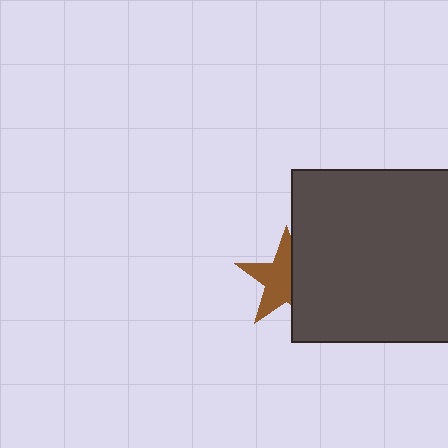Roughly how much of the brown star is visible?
About half of it is visible (roughly 60%).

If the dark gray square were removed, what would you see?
You would see the complete brown star.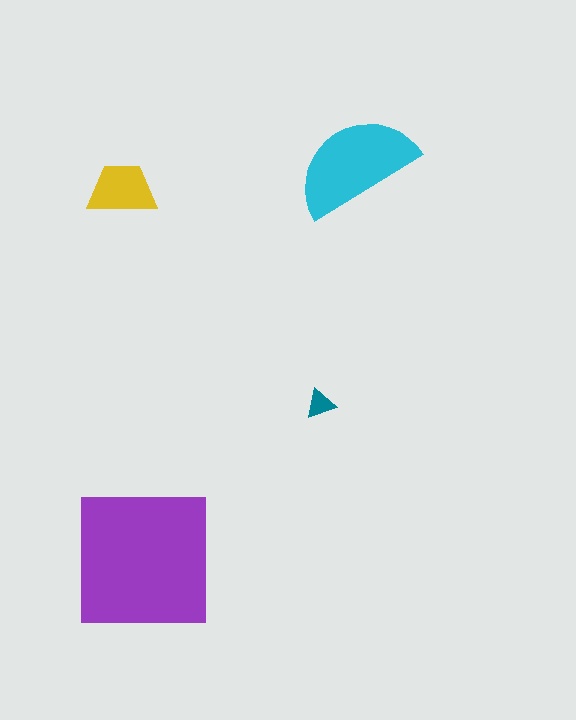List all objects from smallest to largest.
The teal triangle, the yellow trapezoid, the cyan semicircle, the purple square.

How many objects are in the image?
There are 4 objects in the image.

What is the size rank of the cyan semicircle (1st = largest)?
2nd.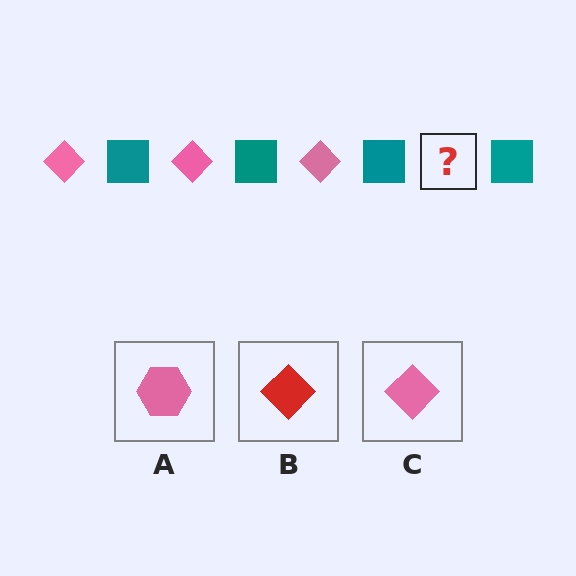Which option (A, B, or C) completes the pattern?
C.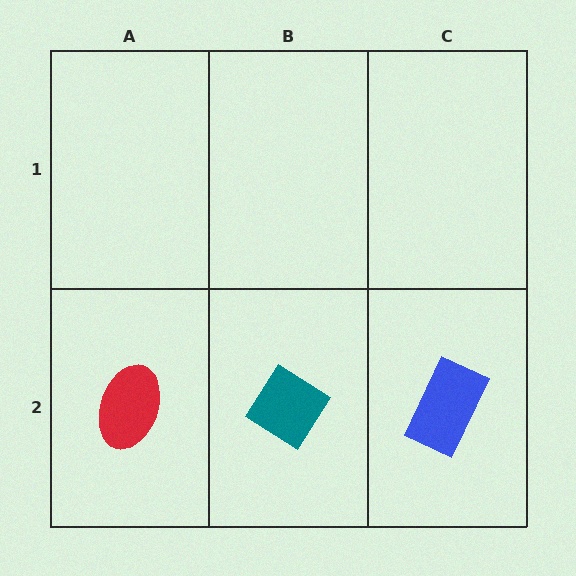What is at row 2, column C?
A blue rectangle.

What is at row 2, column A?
A red ellipse.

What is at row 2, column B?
A teal diamond.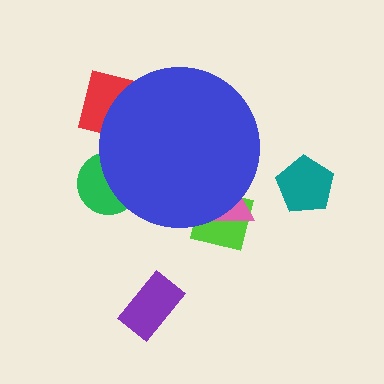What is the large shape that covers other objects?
A blue circle.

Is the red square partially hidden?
Yes, the red square is partially hidden behind the blue circle.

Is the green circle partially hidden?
Yes, the green circle is partially hidden behind the blue circle.